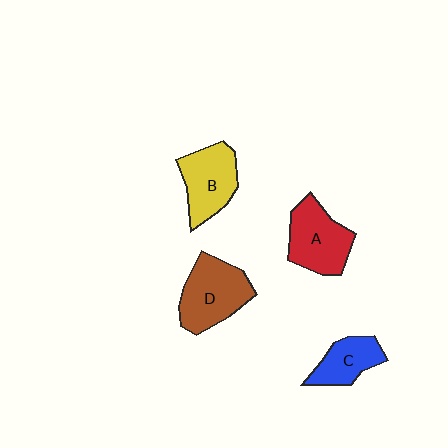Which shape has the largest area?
Shape D (brown).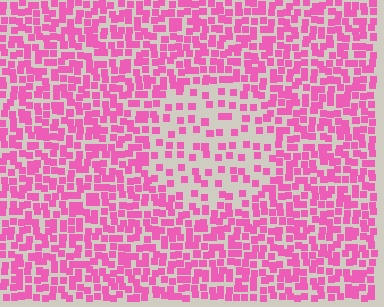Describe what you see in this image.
The image contains small pink elements arranged at two different densities. A circle-shaped region is visible where the elements are less densely packed than the surrounding area.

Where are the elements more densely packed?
The elements are more densely packed outside the circle boundary.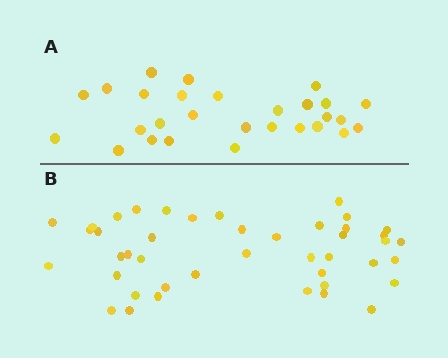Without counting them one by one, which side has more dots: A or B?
Region B (the bottom region) has more dots.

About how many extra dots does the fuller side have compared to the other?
Region B has approximately 15 more dots than region A.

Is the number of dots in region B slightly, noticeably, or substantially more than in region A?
Region B has substantially more. The ratio is roughly 1.5 to 1.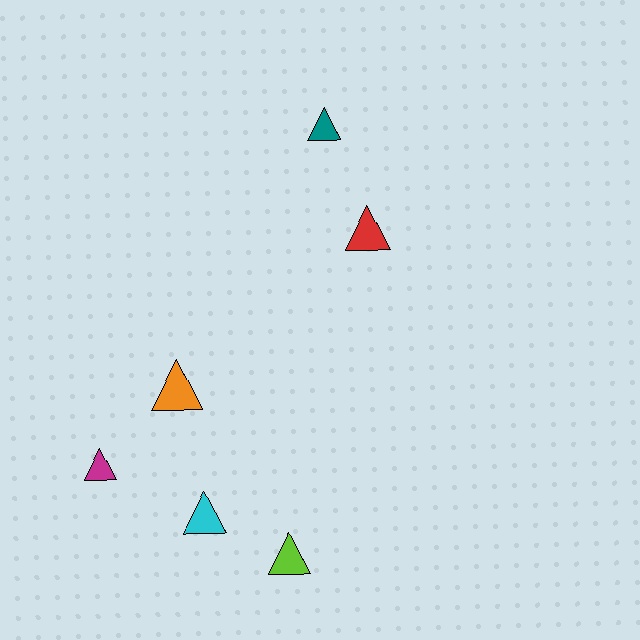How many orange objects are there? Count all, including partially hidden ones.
There is 1 orange object.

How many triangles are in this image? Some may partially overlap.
There are 6 triangles.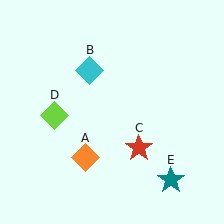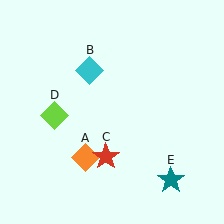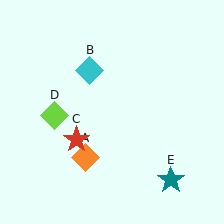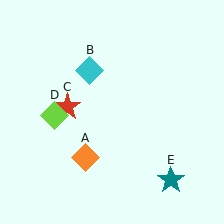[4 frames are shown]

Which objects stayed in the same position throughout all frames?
Orange diamond (object A) and cyan diamond (object B) and lime diamond (object D) and teal star (object E) remained stationary.